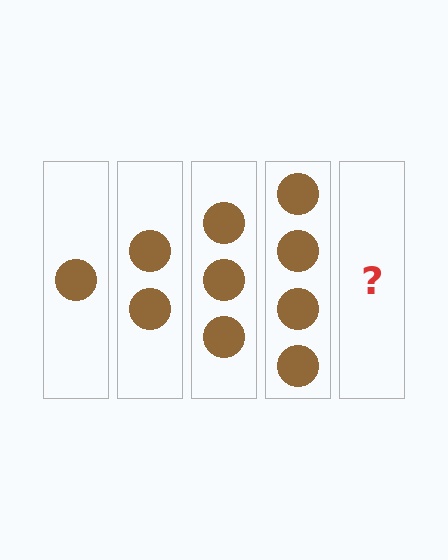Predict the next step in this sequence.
The next step is 5 circles.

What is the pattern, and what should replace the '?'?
The pattern is that each step adds one more circle. The '?' should be 5 circles.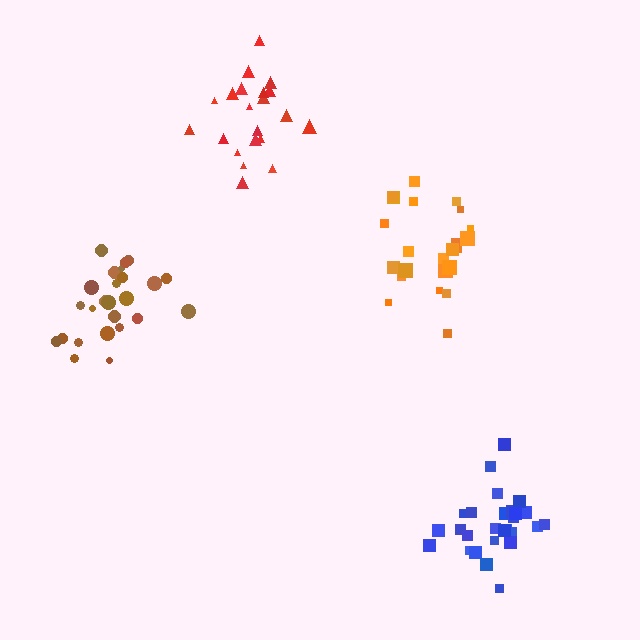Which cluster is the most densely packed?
Brown.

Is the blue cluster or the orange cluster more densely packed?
Orange.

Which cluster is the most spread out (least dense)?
Red.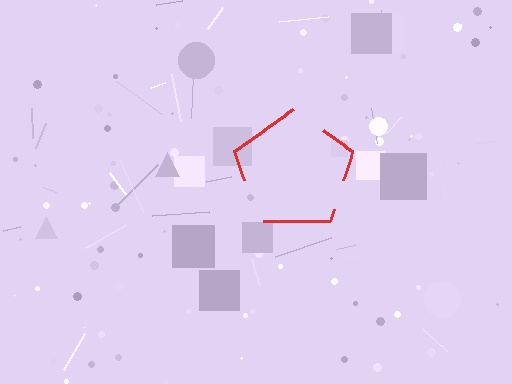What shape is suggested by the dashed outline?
The dashed outline suggests a pentagon.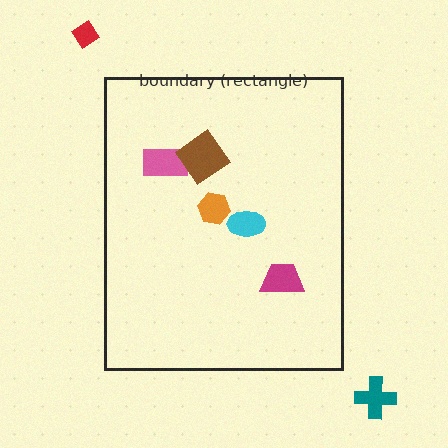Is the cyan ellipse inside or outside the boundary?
Inside.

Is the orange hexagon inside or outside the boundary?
Inside.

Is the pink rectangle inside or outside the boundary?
Inside.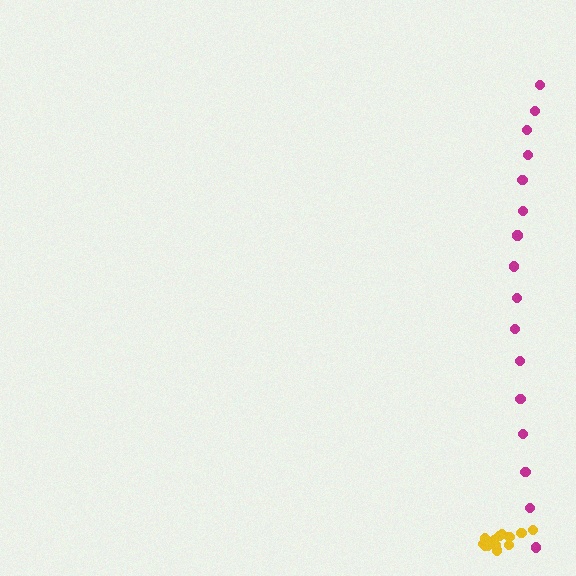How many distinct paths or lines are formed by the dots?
There are 2 distinct paths.